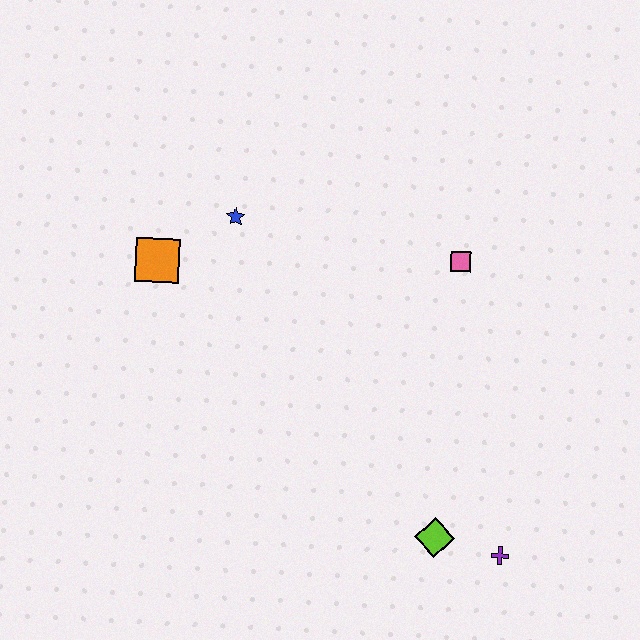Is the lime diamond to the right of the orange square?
Yes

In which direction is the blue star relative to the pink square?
The blue star is to the left of the pink square.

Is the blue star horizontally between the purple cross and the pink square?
No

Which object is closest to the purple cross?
The lime diamond is closest to the purple cross.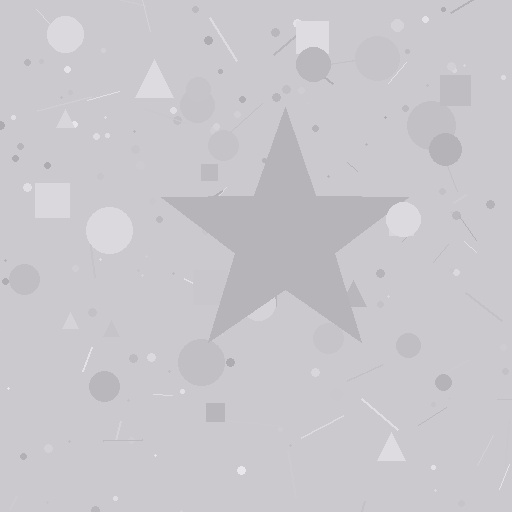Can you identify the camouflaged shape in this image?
The camouflaged shape is a star.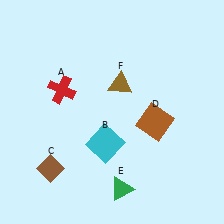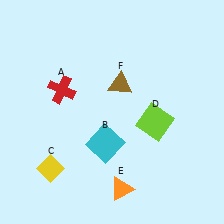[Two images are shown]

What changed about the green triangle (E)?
In Image 1, E is green. In Image 2, it changed to orange.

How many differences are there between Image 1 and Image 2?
There are 3 differences between the two images.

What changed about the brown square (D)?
In Image 1, D is brown. In Image 2, it changed to lime.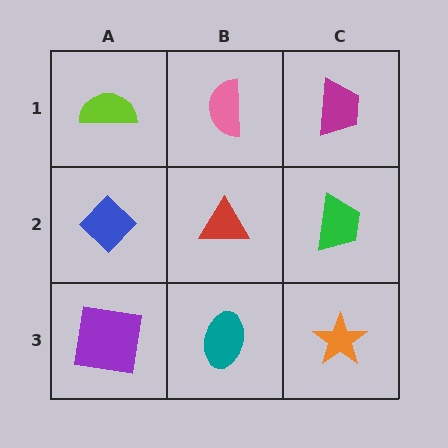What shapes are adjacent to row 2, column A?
A lime semicircle (row 1, column A), a purple square (row 3, column A), a red triangle (row 2, column B).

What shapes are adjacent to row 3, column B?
A red triangle (row 2, column B), a purple square (row 3, column A), an orange star (row 3, column C).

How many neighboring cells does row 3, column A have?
2.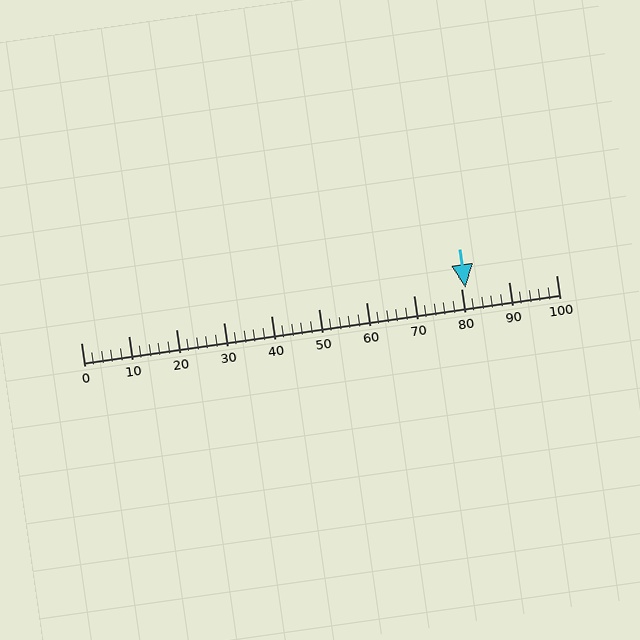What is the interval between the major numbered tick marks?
The major tick marks are spaced 10 units apart.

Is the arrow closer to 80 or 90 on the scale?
The arrow is closer to 80.